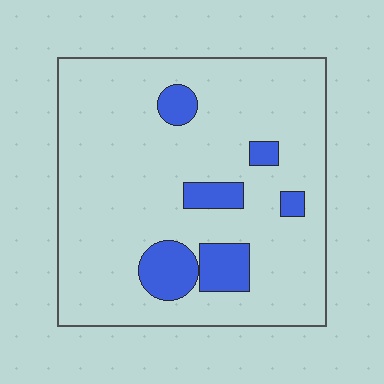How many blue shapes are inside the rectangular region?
6.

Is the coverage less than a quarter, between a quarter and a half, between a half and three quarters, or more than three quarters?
Less than a quarter.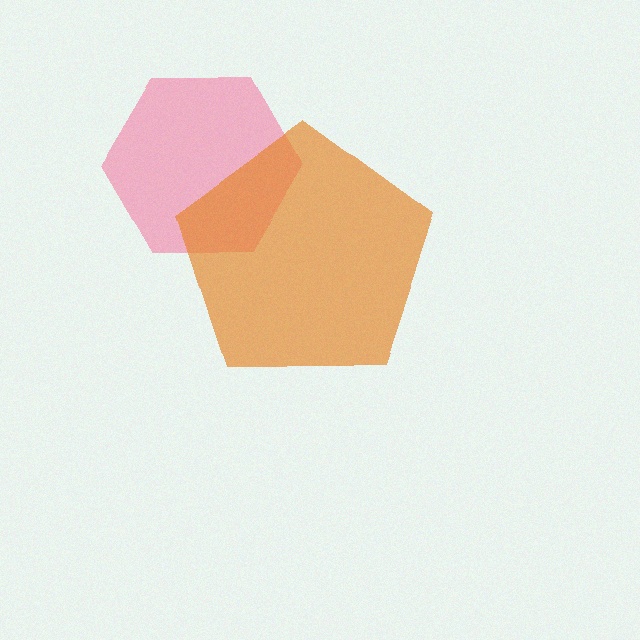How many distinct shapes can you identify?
There are 2 distinct shapes: a pink hexagon, an orange pentagon.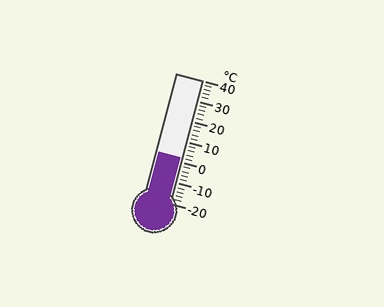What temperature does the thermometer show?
The thermometer shows approximately 2°C.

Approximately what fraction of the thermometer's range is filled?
The thermometer is filled to approximately 35% of its range.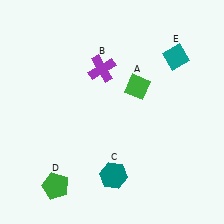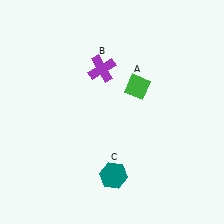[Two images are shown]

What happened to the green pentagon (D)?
The green pentagon (D) was removed in Image 2. It was in the bottom-left area of Image 1.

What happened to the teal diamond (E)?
The teal diamond (E) was removed in Image 2. It was in the top-right area of Image 1.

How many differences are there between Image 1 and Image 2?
There are 2 differences between the two images.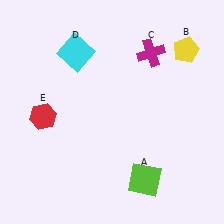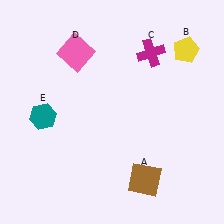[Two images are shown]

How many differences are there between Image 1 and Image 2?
There are 3 differences between the two images.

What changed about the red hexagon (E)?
In Image 1, E is red. In Image 2, it changed to teal.